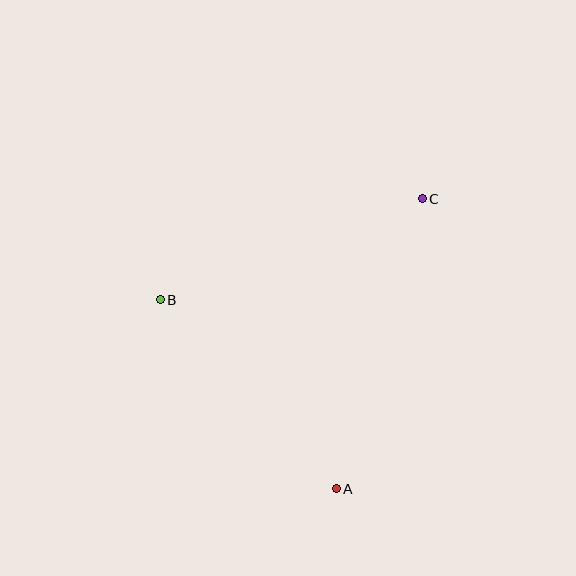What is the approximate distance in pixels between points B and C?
The distance between B and C is approximately 281 pixels.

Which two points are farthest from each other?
Points A and C are farthest from each other.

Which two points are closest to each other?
Points A and B are closest to each other.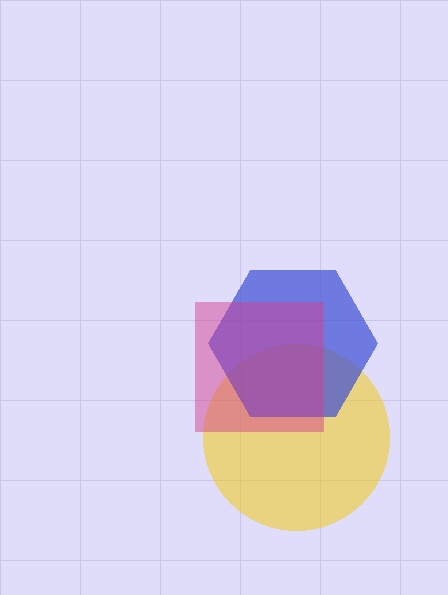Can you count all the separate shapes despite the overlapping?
Yes, there are 3 separate shapes.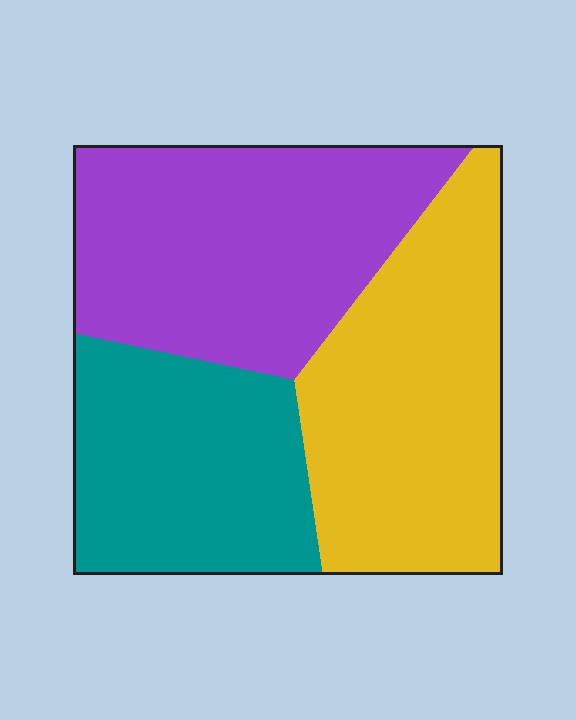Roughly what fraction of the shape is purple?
Purple covers around 35% of the shape.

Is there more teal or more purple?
Purple.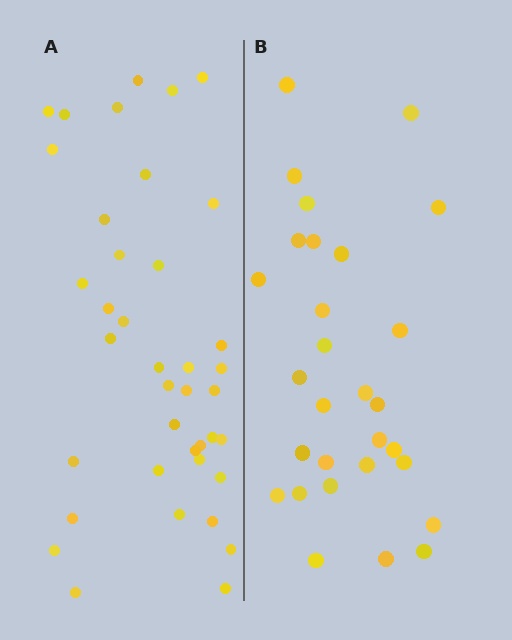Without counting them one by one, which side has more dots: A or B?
Region A (the left region) has more dots.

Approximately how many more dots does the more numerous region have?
Region A has roughly 10 or so more dots than region B.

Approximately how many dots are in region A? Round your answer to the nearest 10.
About 40 dots. (The exact count is 39, which rounds to 40.)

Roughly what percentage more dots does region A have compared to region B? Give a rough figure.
About 35% more.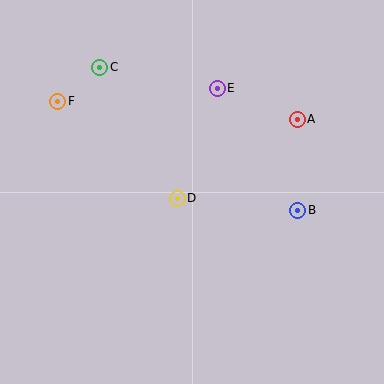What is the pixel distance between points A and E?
The distance between A and E is 86 pixels.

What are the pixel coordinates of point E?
Point E is at (217, 88).